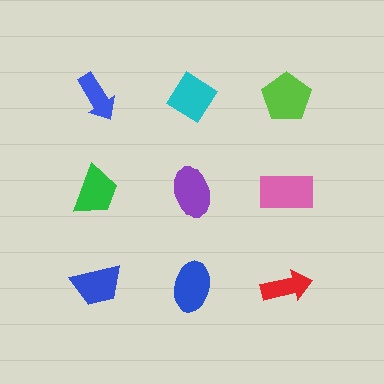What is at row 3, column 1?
A blue trapezoid.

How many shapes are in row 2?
3 shapes.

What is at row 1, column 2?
A cyan diamond.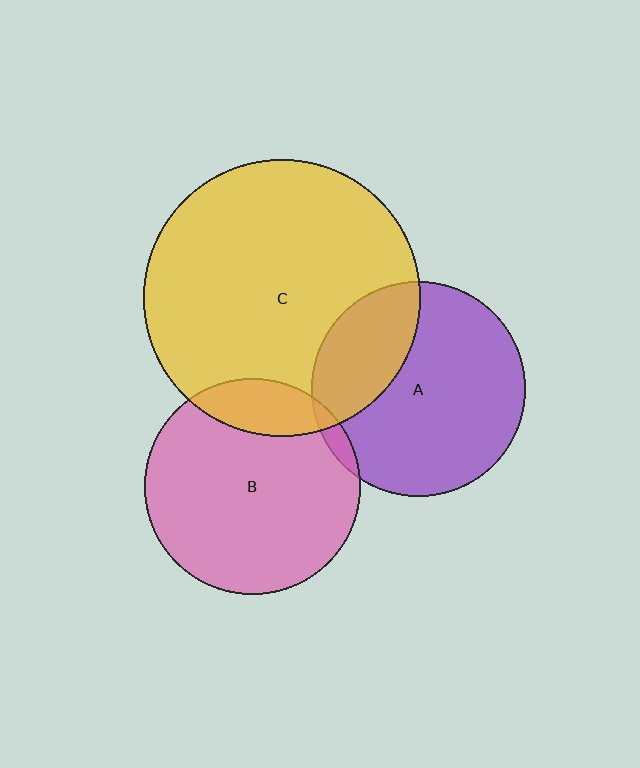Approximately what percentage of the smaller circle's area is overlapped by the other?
Approximately 5%.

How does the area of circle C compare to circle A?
Approximately 1.7 times.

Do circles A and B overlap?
Yes.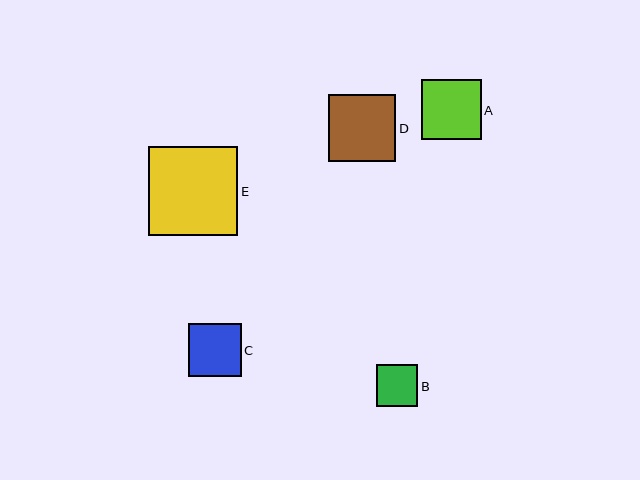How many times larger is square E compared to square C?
Square E is approximately 1.7 times the size of square C.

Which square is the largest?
Square E is the largest with a size of approximately 89 pixels.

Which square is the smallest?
Square B is the smallest with a size of approximately 41 pixels.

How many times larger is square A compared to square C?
Square A is approximately 1.1 times the size of square C.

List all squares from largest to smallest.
From largest to smallest: E, D, A, C, B.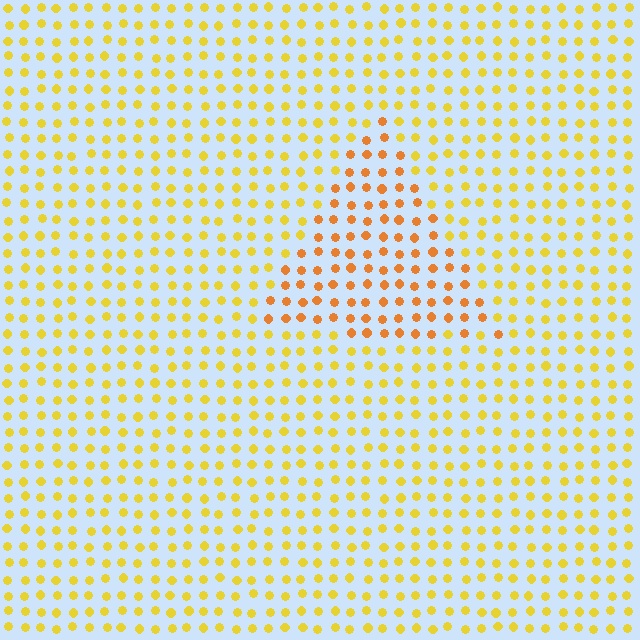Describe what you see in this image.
The image is filled with small yellow elements in a uniform arrangement. A triangle-shaped region is visible where the elements are tinted to a slightly different hue, forming a subtle color boundary.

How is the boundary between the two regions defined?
The boundary is defined purely by a slight shift in hue (about 27 degrees). Spacing, size, and orientation are identical on both sides.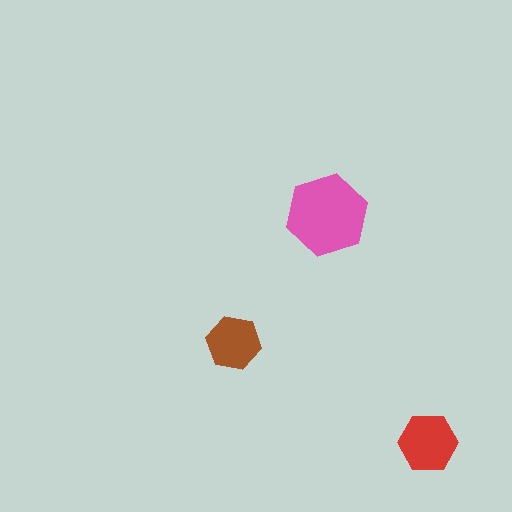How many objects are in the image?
There are 3 objects in the image.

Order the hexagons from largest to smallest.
the pink one, the red one, the brown one.